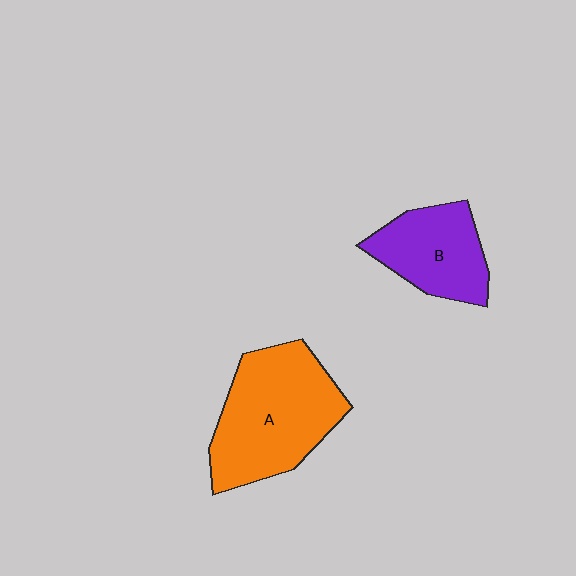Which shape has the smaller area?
Shape B (purple).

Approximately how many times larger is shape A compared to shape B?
Approximately 1.6 times.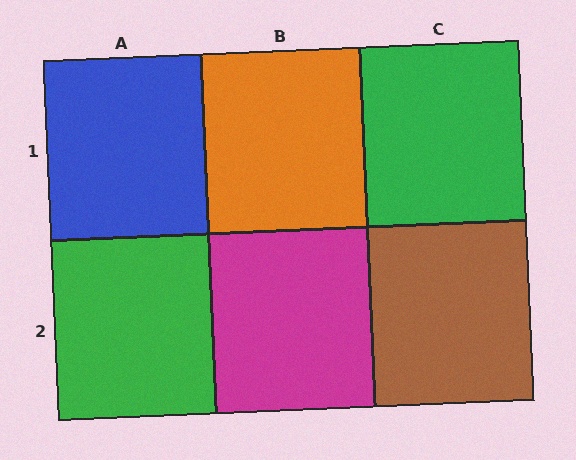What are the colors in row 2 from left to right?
Green, magenta, brown.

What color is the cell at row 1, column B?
Orange.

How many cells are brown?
1 cell is brown.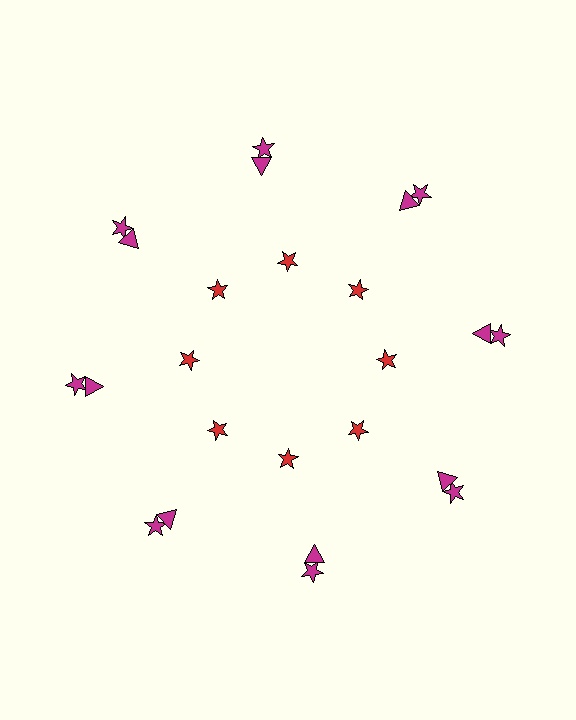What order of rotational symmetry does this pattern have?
This pattern has 8-fold rotational symmetry.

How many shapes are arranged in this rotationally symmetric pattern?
There are 24 shapes, arranged in 8 groups of 3.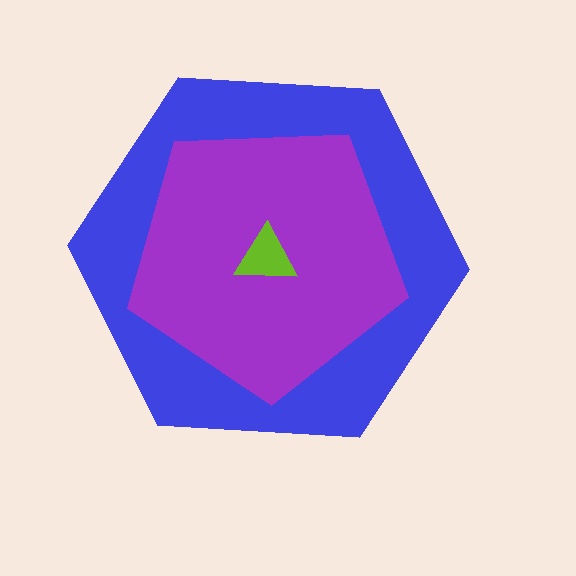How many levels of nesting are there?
3.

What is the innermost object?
The lime triangle.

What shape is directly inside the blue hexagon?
The purple pentagon.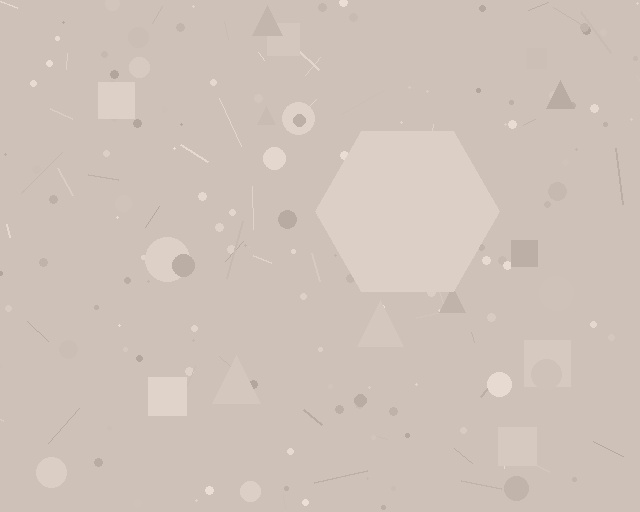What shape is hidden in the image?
A hexagon is hidden in the image.